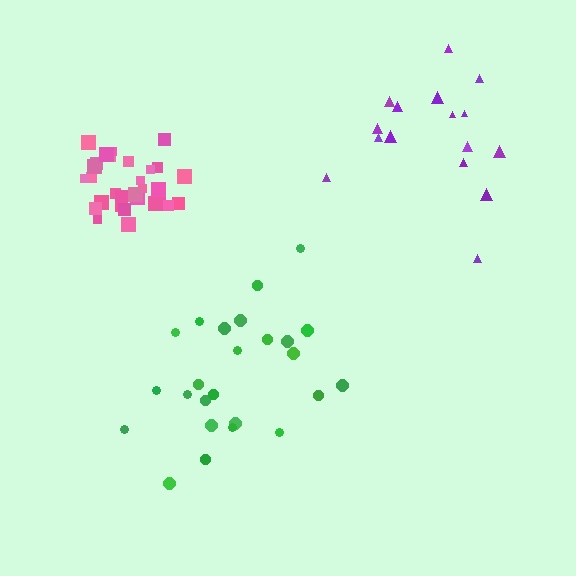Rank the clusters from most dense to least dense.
pink, green, purple.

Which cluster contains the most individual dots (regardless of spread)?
Pink (31).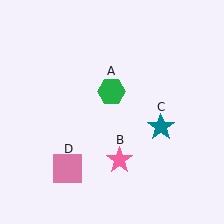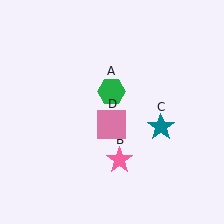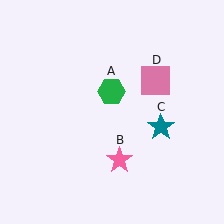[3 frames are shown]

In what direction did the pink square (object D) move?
The pink square (object D) moved up and to the right.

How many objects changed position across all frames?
1 object changed position: pink square (object D).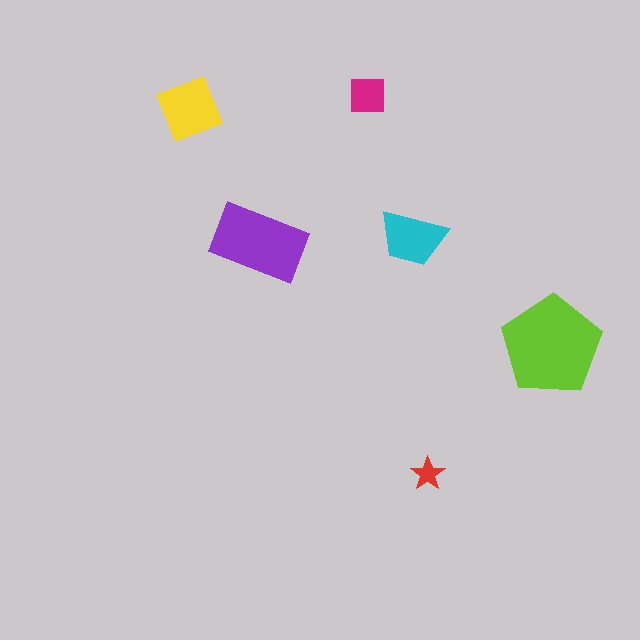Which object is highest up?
The magenta square is topmost.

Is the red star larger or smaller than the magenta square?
Smaller.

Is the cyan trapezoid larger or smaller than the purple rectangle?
Smaller.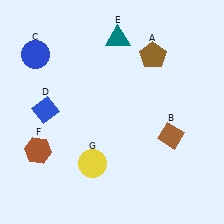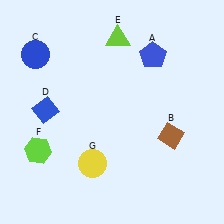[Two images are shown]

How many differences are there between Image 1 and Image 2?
There are 3 differences between the two images.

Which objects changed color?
A changed from brown to blue. E changed from teal to lime. F changed from brown to lime.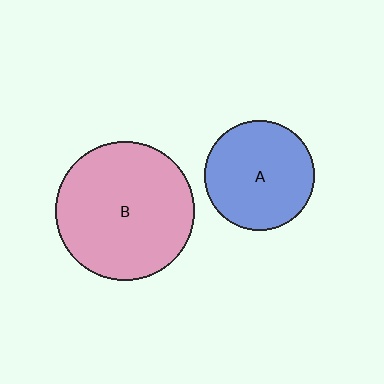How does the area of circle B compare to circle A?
Approximately 1.6 times.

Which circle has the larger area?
Circle B (pink).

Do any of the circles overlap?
No, none of the circles overlap.